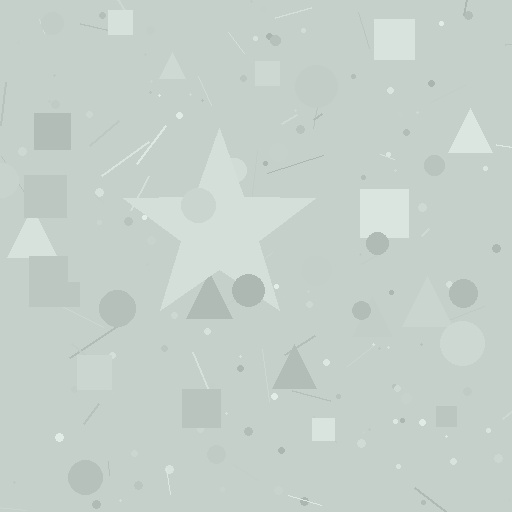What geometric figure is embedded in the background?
A star is embedded in the background.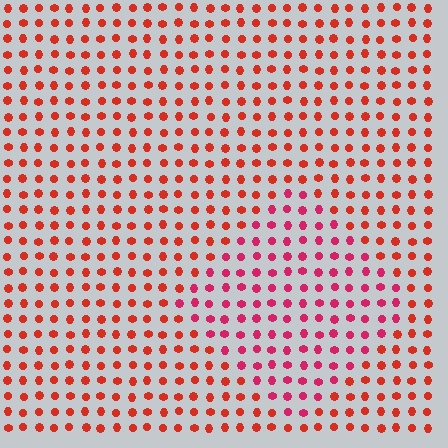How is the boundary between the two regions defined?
The boundary is defined purely by a slight shift in hue (about 27 degrees). Spacing, size, and orientation are identical on both sides.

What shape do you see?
I see a diamond.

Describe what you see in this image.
The image is filled with small red elements in a uniform arrangement. A diamond-shaped region is visible where the elements are tinted to a slightly different hue, forming a subtle color boundary.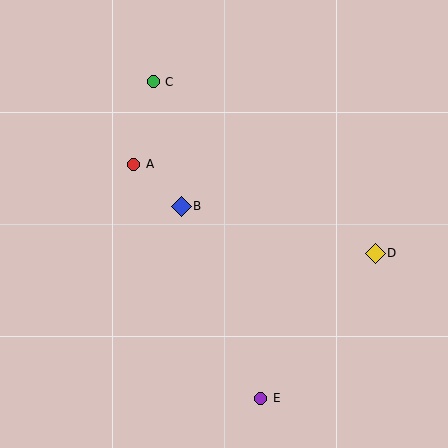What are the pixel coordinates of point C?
Point C is at (153, 82).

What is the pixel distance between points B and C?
The distance between B and C is 127 pixels.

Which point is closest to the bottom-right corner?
Point E is closest to the bottom-right corner.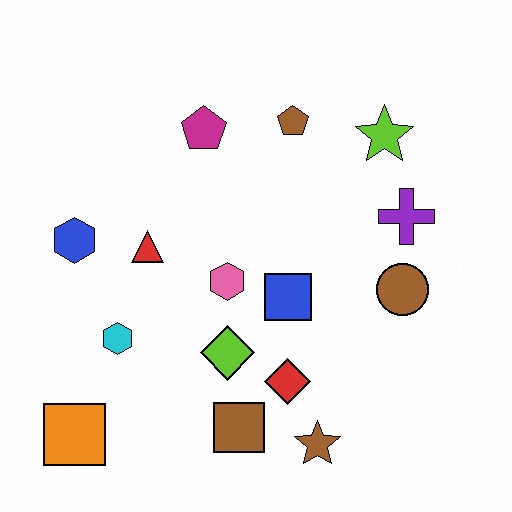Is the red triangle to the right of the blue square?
No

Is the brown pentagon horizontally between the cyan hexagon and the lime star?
Yes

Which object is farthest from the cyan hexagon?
The lime star is farthest from the cyan hexagon.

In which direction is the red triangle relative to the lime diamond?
The red triangle is above the lime diamond.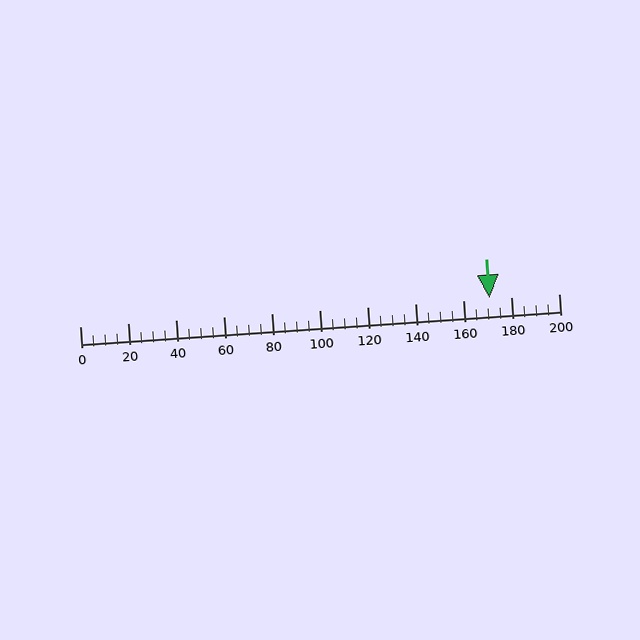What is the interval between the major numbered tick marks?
The major tick marks are spaced 20 units apart.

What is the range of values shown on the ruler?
The ruler shows values from 0 to 200.